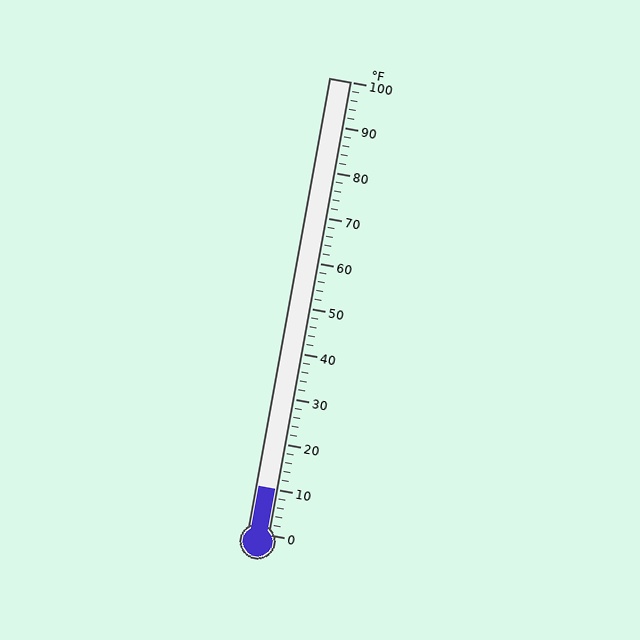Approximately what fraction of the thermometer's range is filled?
The thermometer is filled to approximately 10% of its range.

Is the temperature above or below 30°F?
The temperature is below 30°F.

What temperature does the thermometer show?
The thermometer shows approximately 10°F.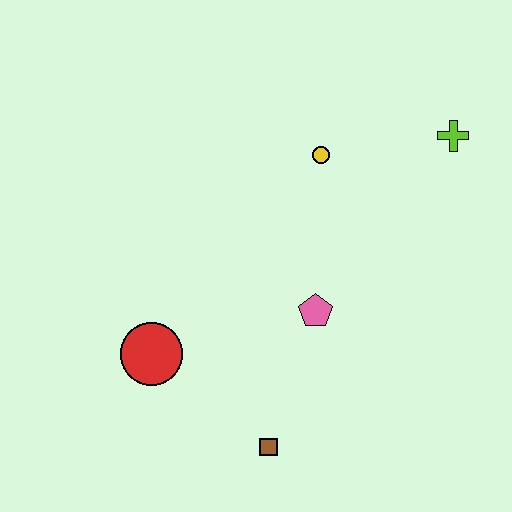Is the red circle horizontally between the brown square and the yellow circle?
No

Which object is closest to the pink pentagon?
The brown square is closest to the pink pentagon.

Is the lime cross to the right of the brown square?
Yes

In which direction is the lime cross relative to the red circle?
The lime cross is to the right of the red circle.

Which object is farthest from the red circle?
The lime cross is farthest from the red circle.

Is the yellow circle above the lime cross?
No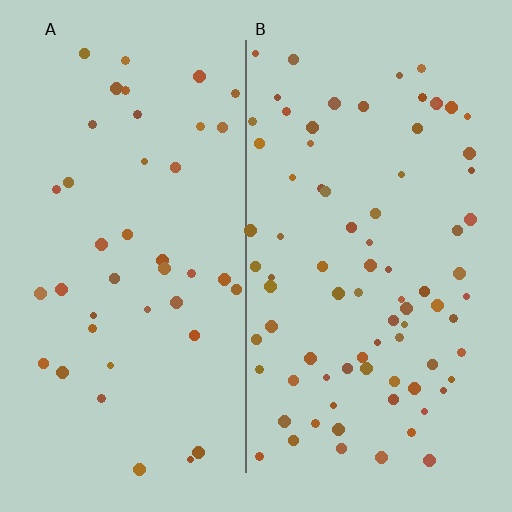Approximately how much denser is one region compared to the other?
Approximately 1.9× — region B over region A.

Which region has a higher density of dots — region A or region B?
B (the right).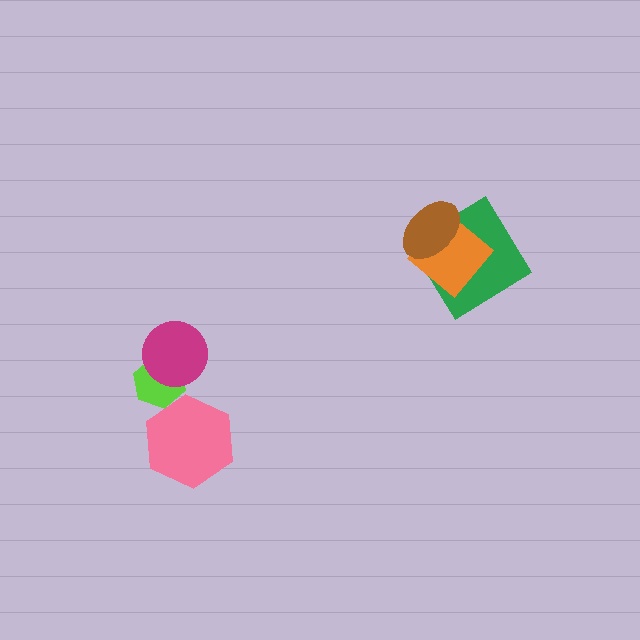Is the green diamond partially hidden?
Yes, it is partially covered by another shape.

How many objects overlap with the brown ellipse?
2 objects overlap with the brown ellipse.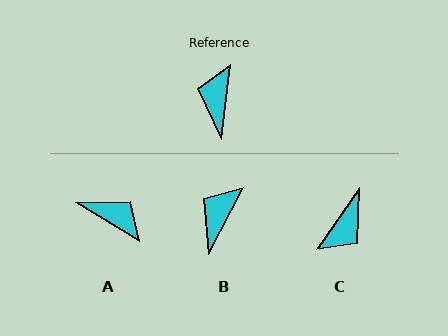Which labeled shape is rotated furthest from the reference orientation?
C, about 152 degrees away.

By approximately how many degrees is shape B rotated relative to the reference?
Approximately 21 degrees clockwise.